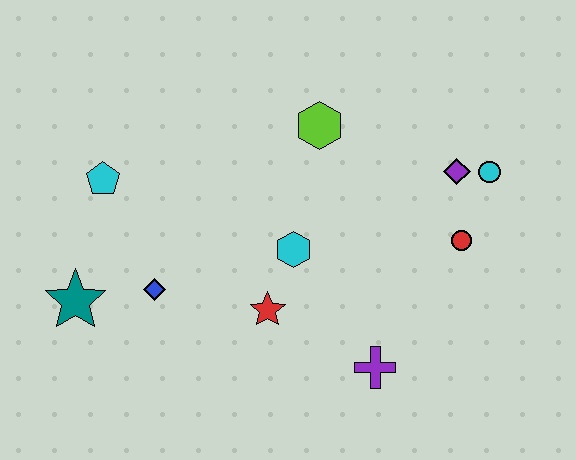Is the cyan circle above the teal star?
Yes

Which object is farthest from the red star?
The cyan circle is farthest from the red star.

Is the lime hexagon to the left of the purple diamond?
Yes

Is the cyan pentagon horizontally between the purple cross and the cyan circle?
No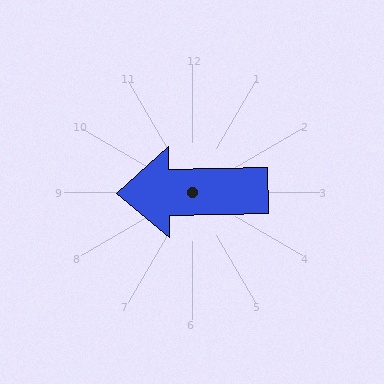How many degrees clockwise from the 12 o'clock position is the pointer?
Approximately 269 degrees.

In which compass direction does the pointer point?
West.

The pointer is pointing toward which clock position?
Roughly 9 o'clock.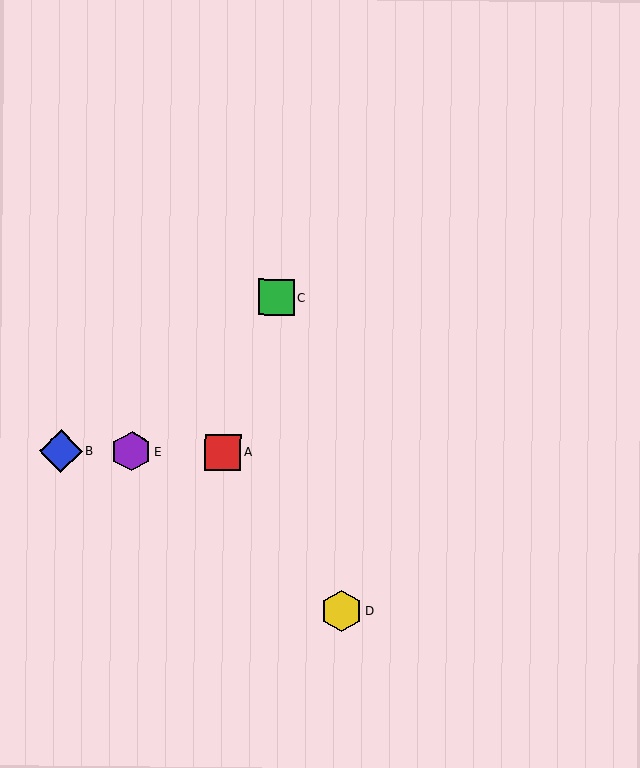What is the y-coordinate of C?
Object C is at y≈297.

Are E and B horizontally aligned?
Yes, both are at y≈451.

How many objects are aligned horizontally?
3 objects (A, B, E) are aligned horizontally.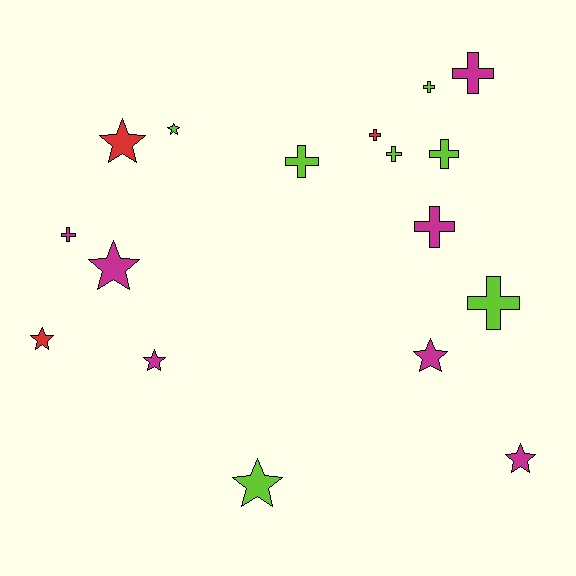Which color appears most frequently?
Lime, with 7 objects.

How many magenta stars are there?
There are 4 magenta stars.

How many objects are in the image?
There are 17 objects.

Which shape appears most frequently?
Cross, with 9 objects.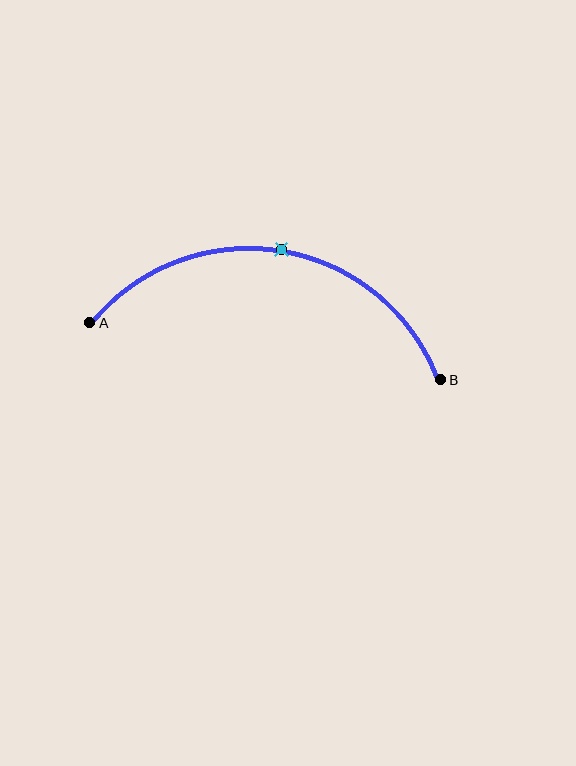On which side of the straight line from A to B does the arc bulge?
The arc bulges above the straight line connecting A and B.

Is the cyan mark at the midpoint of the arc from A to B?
Yes. The cyan mark lies on the arc at equal arc-length from both A and B — it is the arc midpoint.